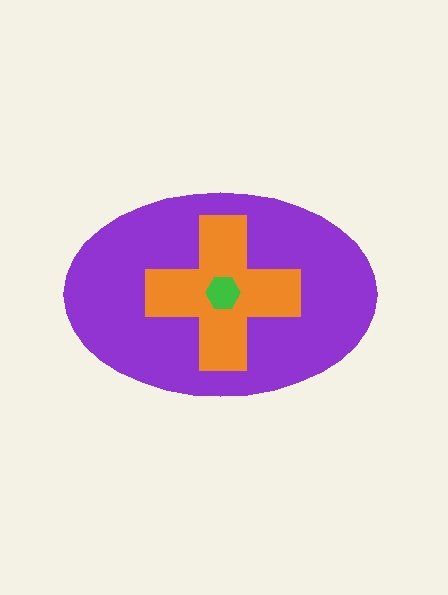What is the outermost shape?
The purple ellipse.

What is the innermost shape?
The green hexagon.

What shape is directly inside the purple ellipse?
The orange cross.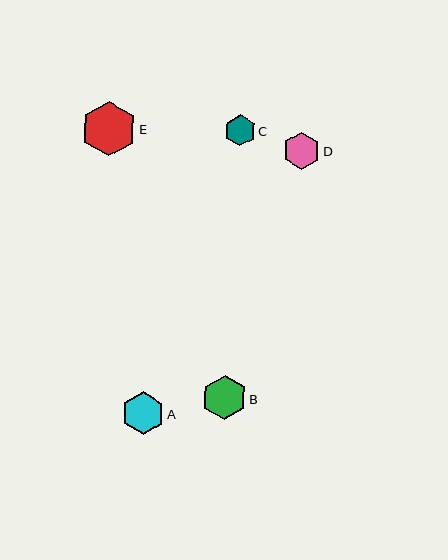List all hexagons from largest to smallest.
From largest to smallest: E, B, A, D, C.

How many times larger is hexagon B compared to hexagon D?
Hexagon B is approximately 1.2 times the size of hexagon D.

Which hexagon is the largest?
Hexagon E is the largest with a size of approximately 55 pixels.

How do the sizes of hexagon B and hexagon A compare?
Hexagon B and hexagon A are approximately the same size.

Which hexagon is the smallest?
Hexagon C is the smallest with a size of approximately 31 pixels.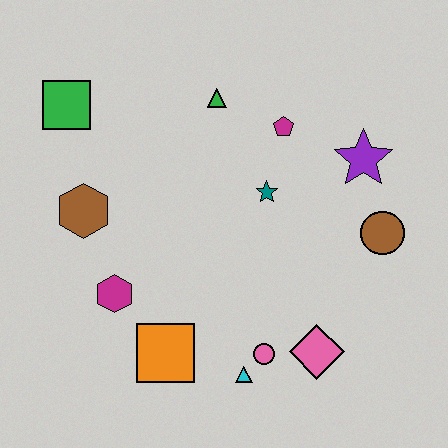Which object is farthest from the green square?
The pink diamond is farthest from the green square.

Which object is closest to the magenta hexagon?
The orange square is closest to the magenta hexagon.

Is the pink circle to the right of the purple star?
No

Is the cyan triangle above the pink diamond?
No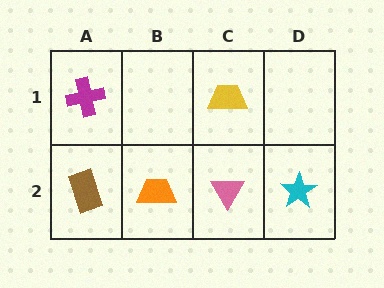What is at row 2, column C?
A pink triangle.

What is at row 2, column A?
A brown rectangle.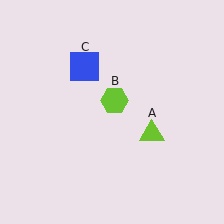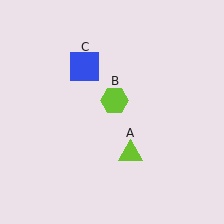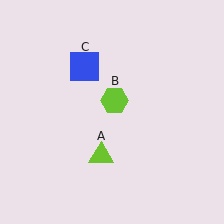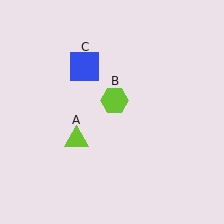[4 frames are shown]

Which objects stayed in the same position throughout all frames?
Lime hexagon (object B) and blue square (object C) remained stationary.